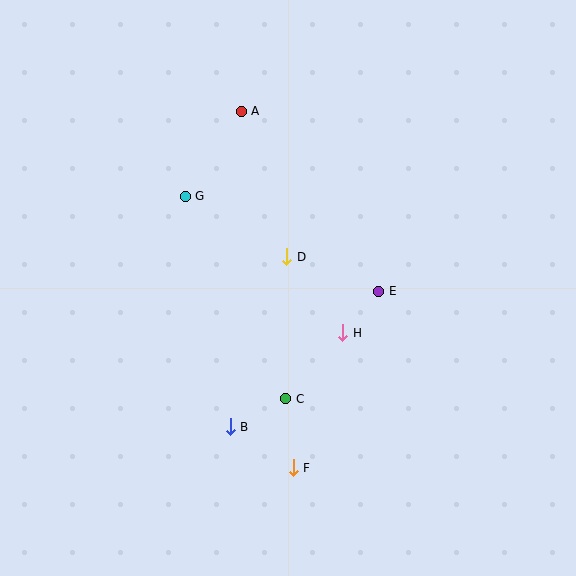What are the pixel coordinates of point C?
Point C is at (286, 399).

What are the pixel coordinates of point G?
Point G is at (185, 196).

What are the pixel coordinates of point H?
Point H is at (343, 333).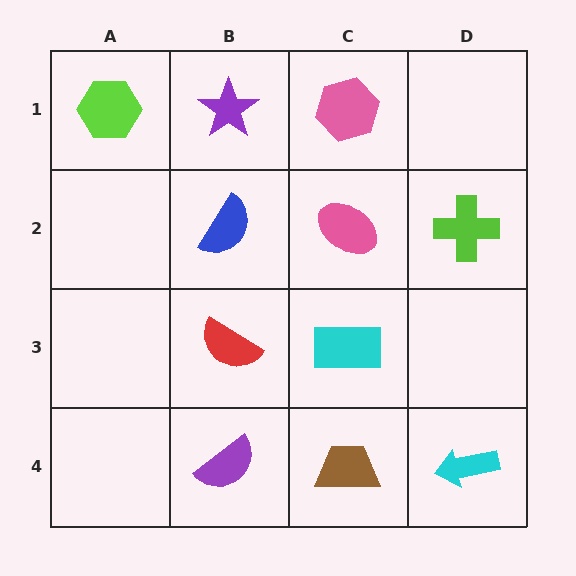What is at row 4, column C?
A brown trapezoid.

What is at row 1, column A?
A lime hexagon.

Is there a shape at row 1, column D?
No, that cell is empty.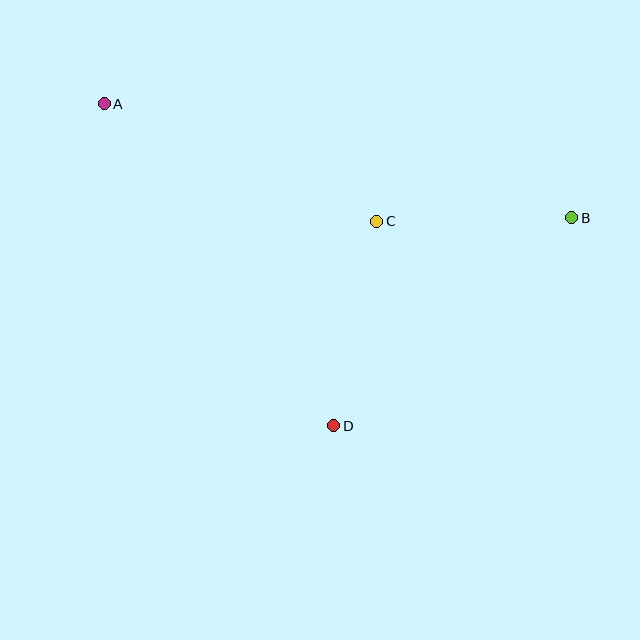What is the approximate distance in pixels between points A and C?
The distance between A and C is approximately 297 pixels.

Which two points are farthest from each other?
Points A and B are farthest from each other.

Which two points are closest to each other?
Points B and C are closest to each other.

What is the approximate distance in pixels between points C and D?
The distance between C and D is approximately 209 pixels.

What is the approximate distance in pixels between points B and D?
The distance between B and D is approximately 316 pixels.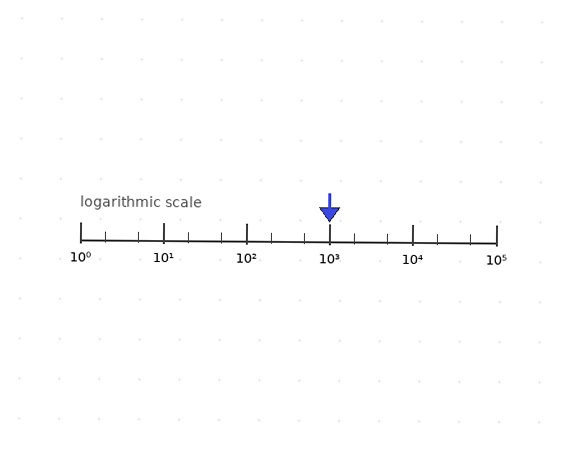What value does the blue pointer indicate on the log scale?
The pointer indicates approximately 990.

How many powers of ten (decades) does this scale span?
The scale spans 5 decades, from 1 to 100000.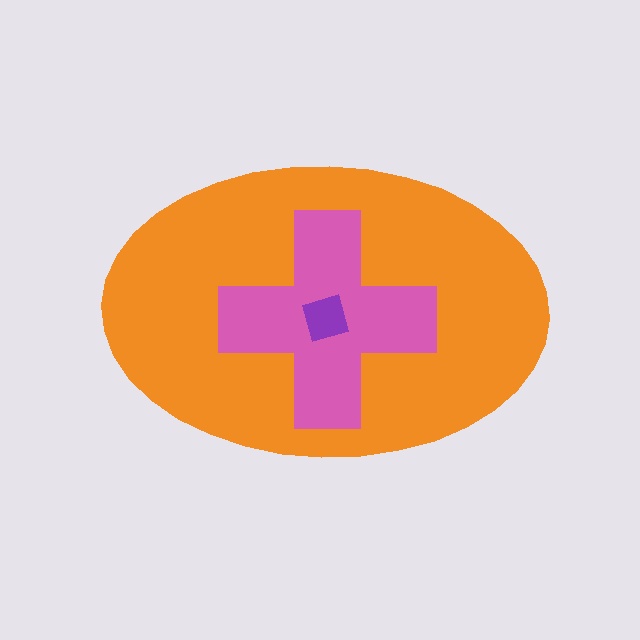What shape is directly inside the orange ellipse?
The pink cross.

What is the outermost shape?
The orange ellipse.